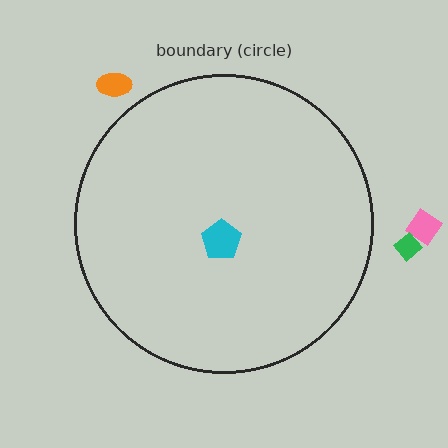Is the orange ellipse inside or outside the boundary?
Outside.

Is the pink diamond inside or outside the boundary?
Outside.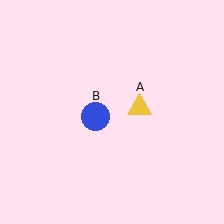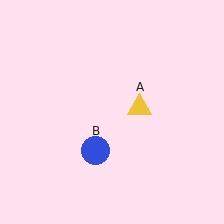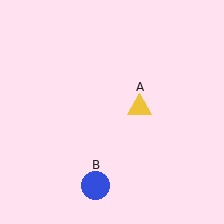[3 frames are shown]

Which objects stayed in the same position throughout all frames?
Yellow triangle (object A) remained stationary.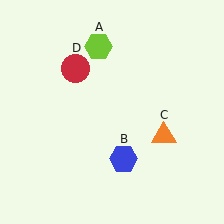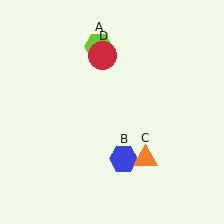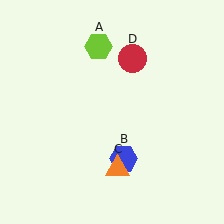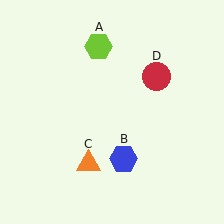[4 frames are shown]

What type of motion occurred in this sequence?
The orange triangle (object C), red circle (object D) rotated clockwise around the center of the scene.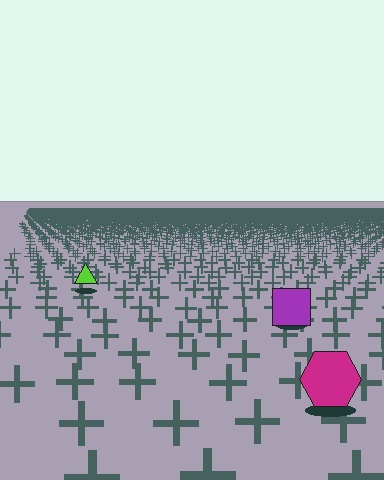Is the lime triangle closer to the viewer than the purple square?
No. The purple square is closer — you can tell from the texture gradient: the ground texture is coarser near it.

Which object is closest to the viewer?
The magenta hexagon is closest. The texture marks near it are larger and more spread out.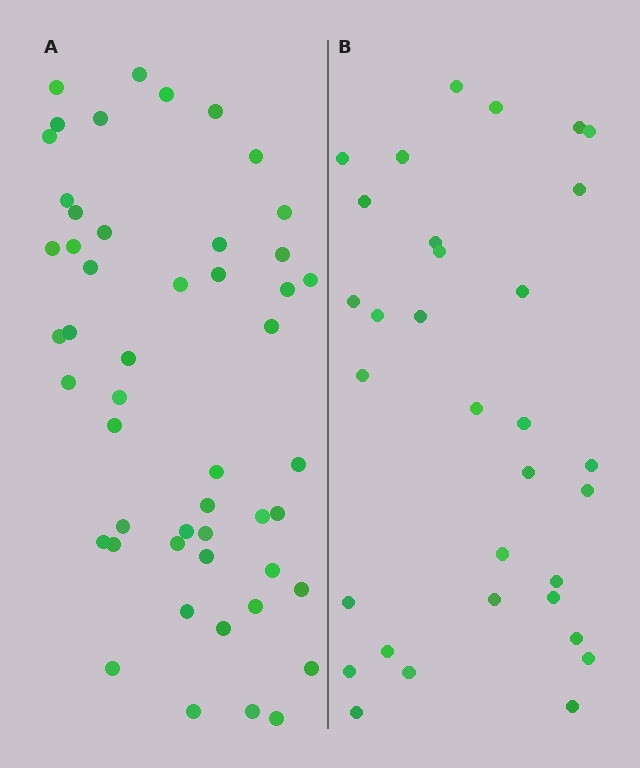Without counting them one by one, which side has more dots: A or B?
Region A (the left region) has more dots.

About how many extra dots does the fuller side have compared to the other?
Region A has approximately 20 more dots than region B.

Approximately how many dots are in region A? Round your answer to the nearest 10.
About 50 dots.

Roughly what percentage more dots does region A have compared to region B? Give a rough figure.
About 55% more.